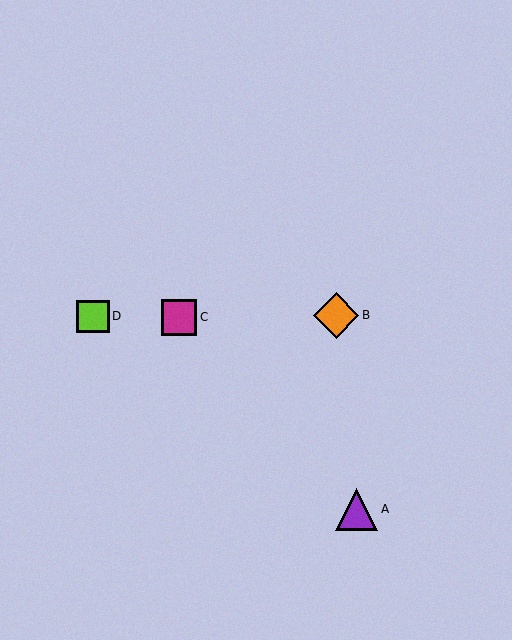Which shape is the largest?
The orange diamond (labeled B) is the largest.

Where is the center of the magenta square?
The center of the magenta square is at (179, 317).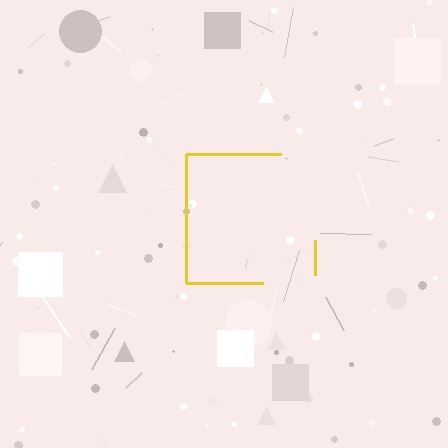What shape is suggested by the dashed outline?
The dashed outline suggests a square.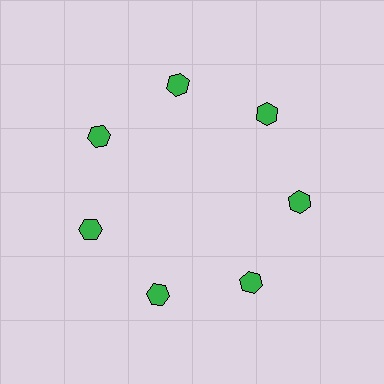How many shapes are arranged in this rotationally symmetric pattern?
There are 7 shapes, arranged in 7 groups of 1.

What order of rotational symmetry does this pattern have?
This pattern has 7-fold rotational symmetry.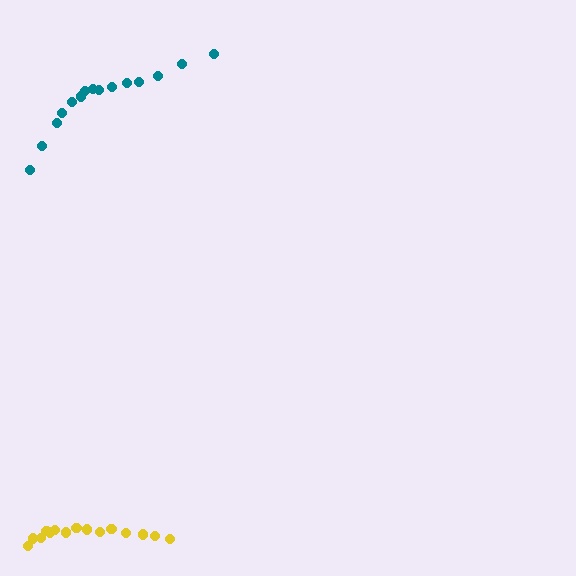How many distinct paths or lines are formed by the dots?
There are 2 distinct paths.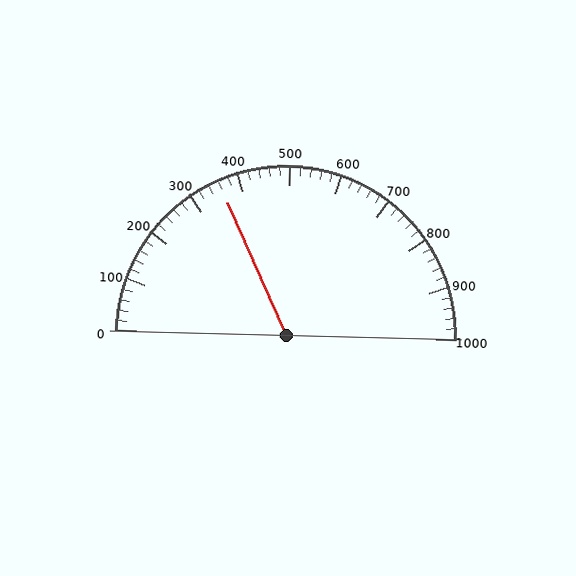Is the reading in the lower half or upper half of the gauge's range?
The reading is in the lower half of the range (0 to 1000).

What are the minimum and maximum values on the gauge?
The gauge ranges from 0 to 1000.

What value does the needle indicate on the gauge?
The needle indicates approximately 360.